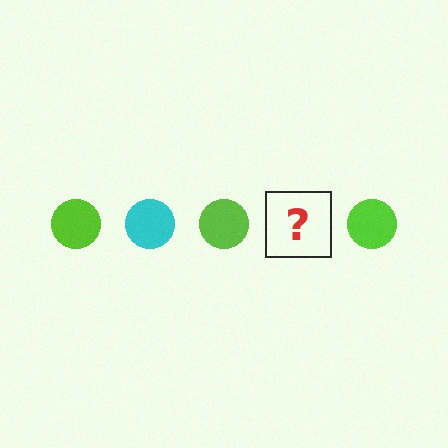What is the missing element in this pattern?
The missing element is a cyan circle.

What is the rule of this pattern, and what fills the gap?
The rule is that the pattern cycles through lime, cyan circles. The gap should be filled with a cyan circle.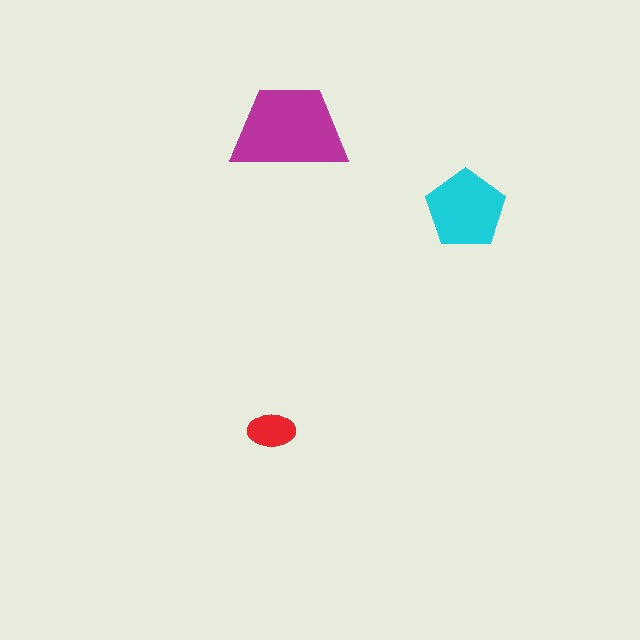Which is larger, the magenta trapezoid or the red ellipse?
The magenta trapezoid.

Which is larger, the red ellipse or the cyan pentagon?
The cyan pentagon.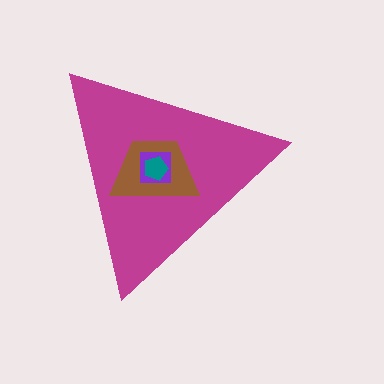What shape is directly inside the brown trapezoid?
The purple square.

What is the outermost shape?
The magenta triangle.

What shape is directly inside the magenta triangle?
The brown trapezoid.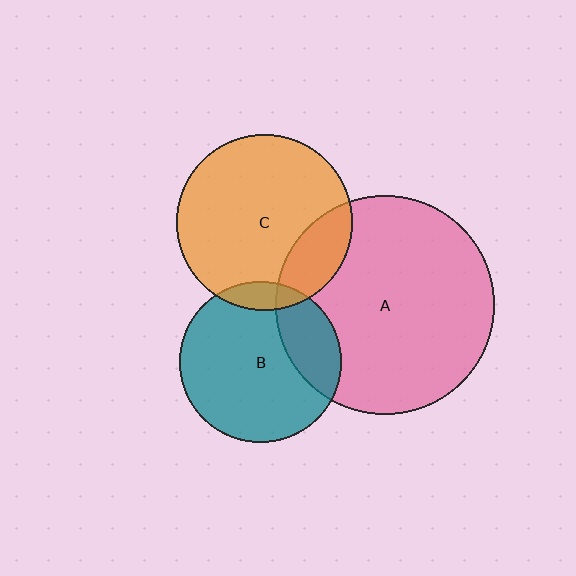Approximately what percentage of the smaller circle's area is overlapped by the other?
Approximately 10%.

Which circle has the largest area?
Circle A (pink).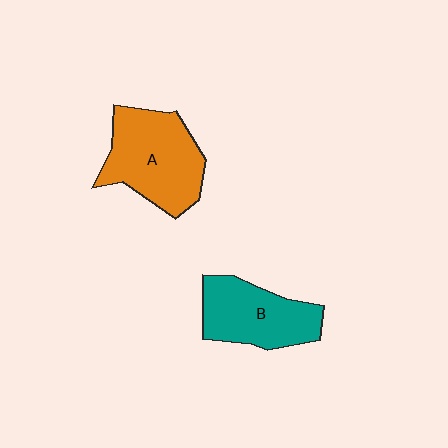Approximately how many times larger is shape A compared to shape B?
Approximately 1.2 times.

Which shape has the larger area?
Shape A (orange).